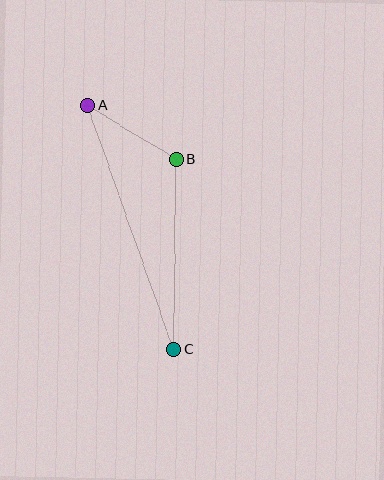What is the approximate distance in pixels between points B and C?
The distance between B and C is approximately 190 pixels.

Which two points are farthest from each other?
Points A and C are farthest from each other.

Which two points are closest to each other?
Points A and B are closest to each other.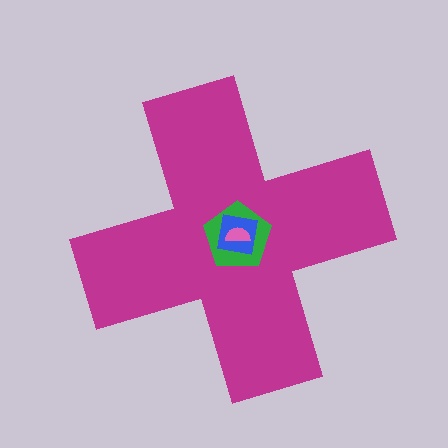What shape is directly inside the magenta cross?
The green pentagon.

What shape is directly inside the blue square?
The pink semicircle.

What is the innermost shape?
The pink semicircle.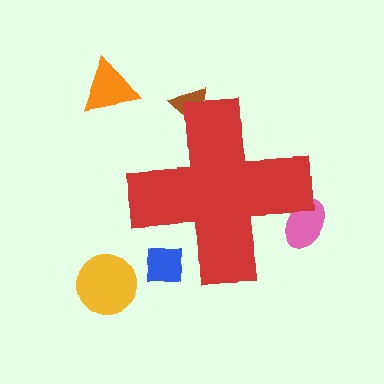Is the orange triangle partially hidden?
No, the orange triangle is fully visible.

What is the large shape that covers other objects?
A red cross.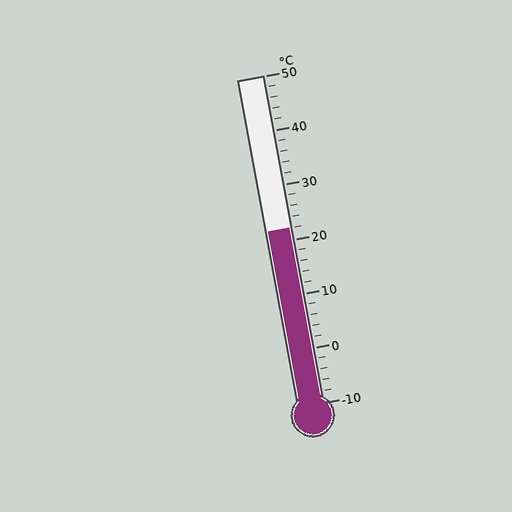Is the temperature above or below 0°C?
The temperature is above 0°C.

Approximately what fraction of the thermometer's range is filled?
The thermometer is filled to approximately 55% of its range.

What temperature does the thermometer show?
The thermometer shows approximately 22°C.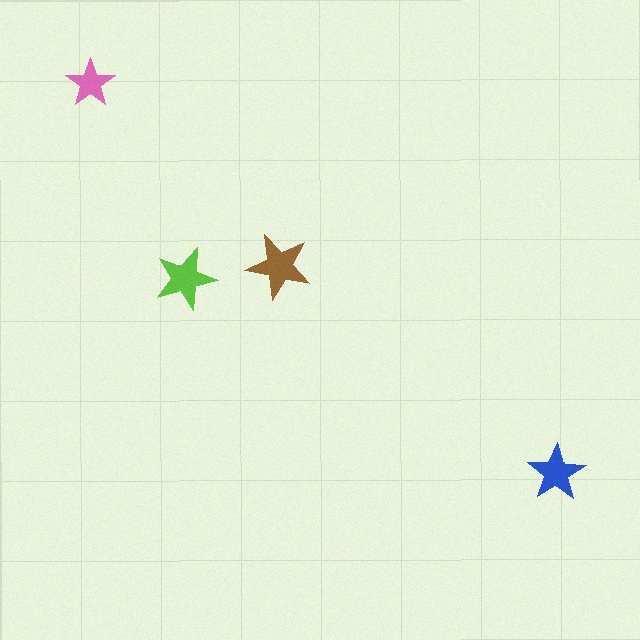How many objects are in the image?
There are 4 objects in the image.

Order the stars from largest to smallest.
the brown one, the lime one, the blue one, the pink one.